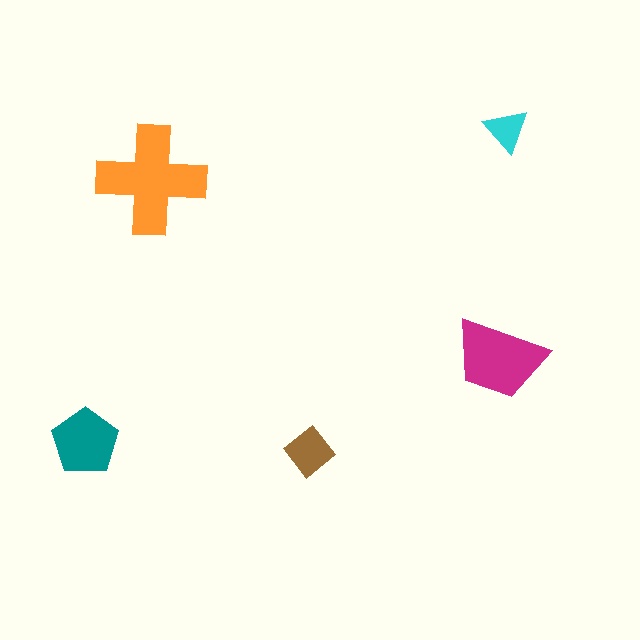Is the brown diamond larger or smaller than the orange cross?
Smaller.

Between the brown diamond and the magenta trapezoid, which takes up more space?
The magenta trapezoid.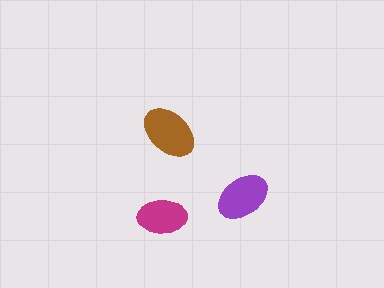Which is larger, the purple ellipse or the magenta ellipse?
The purple one.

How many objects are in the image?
There are 3 objects in the image.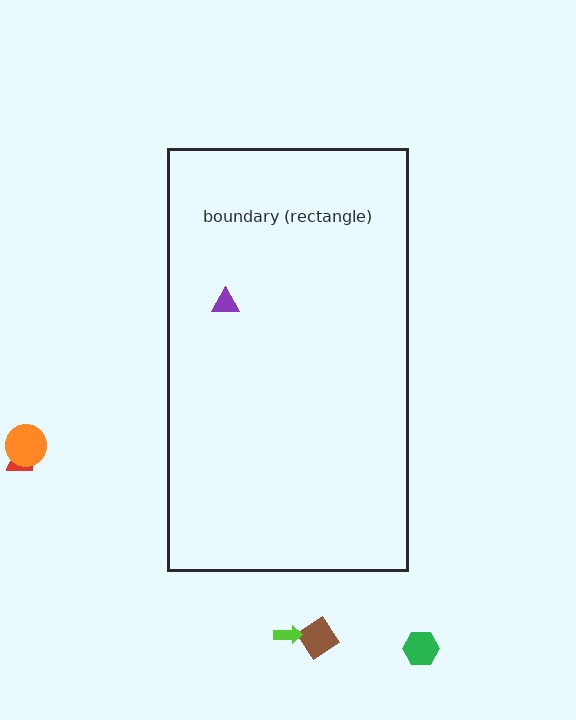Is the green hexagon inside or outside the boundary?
Outside.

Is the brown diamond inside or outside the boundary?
Outside.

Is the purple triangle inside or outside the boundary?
Inside.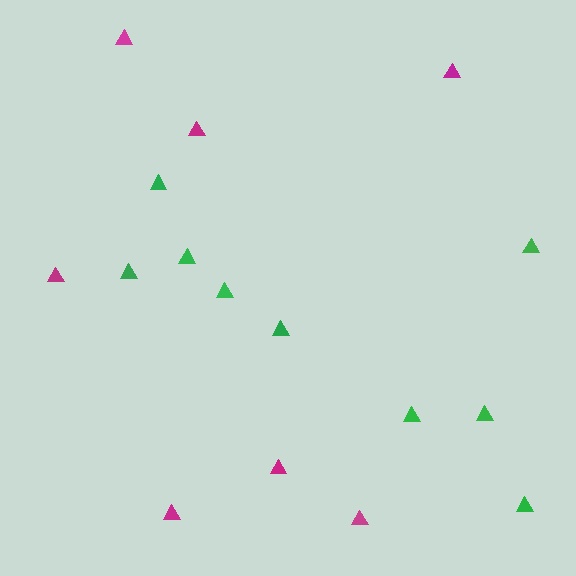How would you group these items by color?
There are 2 groups: one group of green triangles (9) and one group of magenta triangles (7).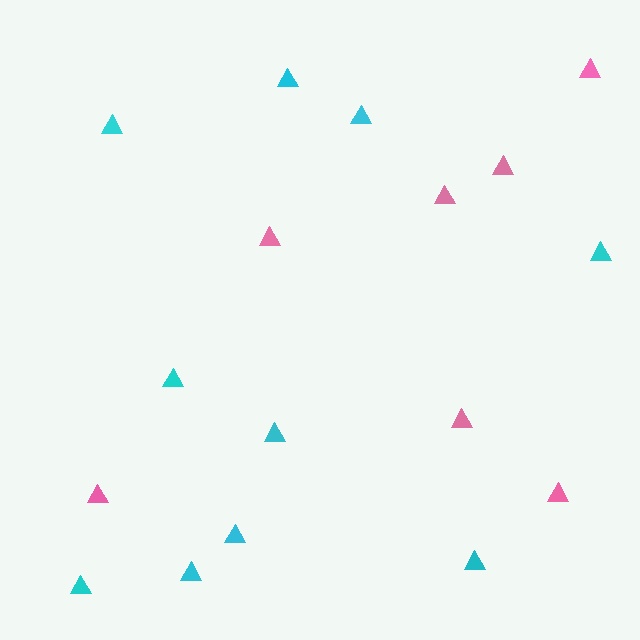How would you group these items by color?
There are 2 groups: one group of pink triangles (7) and one group of cyan triangles (10).